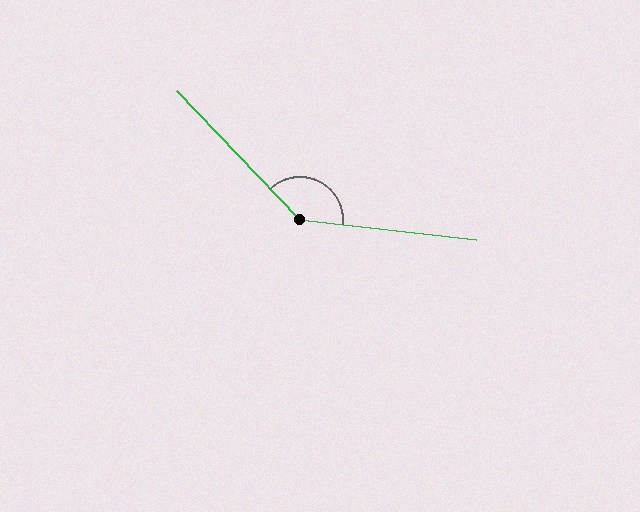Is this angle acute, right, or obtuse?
It is obtuse.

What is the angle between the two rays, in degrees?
Approximately 140 degrees.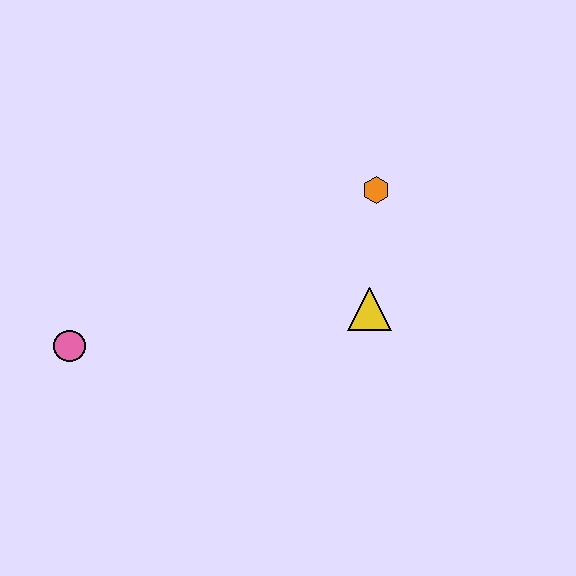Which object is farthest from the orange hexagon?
The pink circle is farthest from the orange hexagon.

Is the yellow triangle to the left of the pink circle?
No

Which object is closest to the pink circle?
The yellow triangle is closest to the pink circle.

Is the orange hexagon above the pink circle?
Yes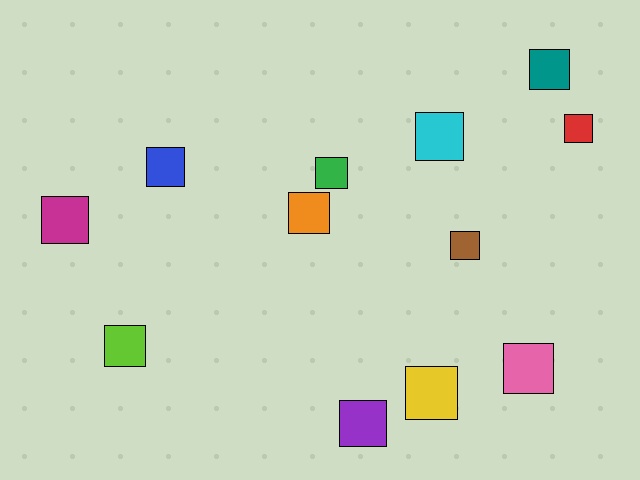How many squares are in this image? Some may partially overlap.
There are 12 squares.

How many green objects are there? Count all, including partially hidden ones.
There is 1 green object.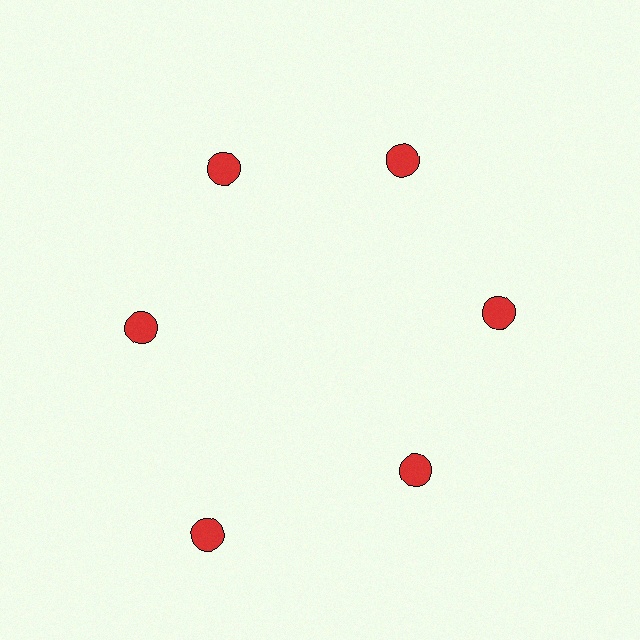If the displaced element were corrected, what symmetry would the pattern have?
It would have 6-fold rotational symmetry — the pattern would map onto itself every 60 degrees.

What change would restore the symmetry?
The symmetry would be restored by moving it inward, back onto the ring so that all 6 circles sit at equal angles and equal distance from the center.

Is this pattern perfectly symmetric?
No. The 6 red circles are arranged in a ring, but one element near the 7 o'clock position is pushed outward from the center, breaking the 6-fold rotational symmetry.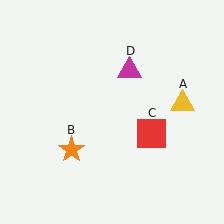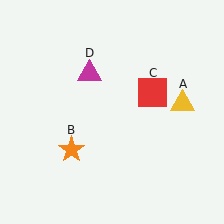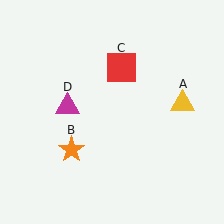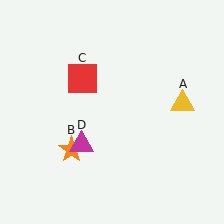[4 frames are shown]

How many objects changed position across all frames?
2 objects changed position: red square (object C), magenta triangle (object D).